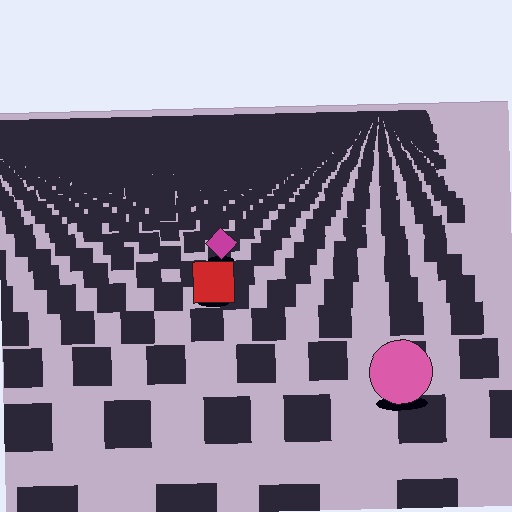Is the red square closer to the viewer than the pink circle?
No. The pink circle is closer — you can tell from the texture gradient: the ground texture is coarser near it.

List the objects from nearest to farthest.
From nearest to farthest: the pink circle, the red square, the magenta diamond.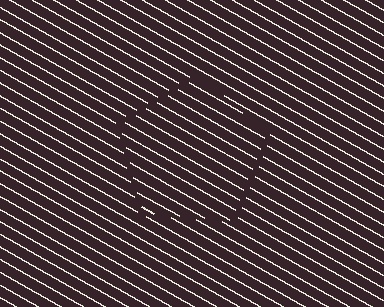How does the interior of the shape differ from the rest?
The interior of the shape contains the same grating, shifted by half a period — the contour is defined by the phase discontinuity where line-ends from the inner and outer gratings abut.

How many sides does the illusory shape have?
5 sides — the line-ends trace a pentagon.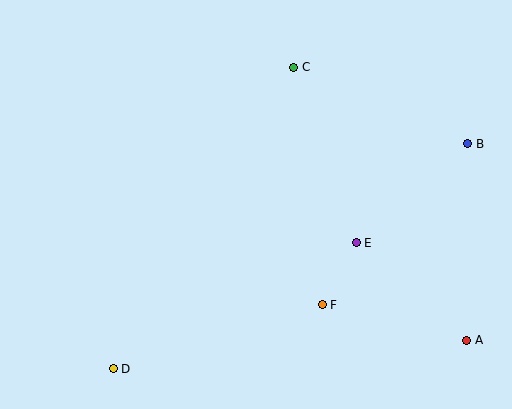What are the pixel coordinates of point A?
Point A is at (467, 340).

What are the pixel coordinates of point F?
Point F is at (322, 305).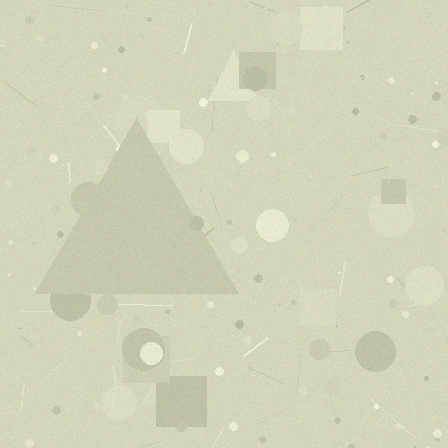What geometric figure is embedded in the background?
A triangle is embedded in the background.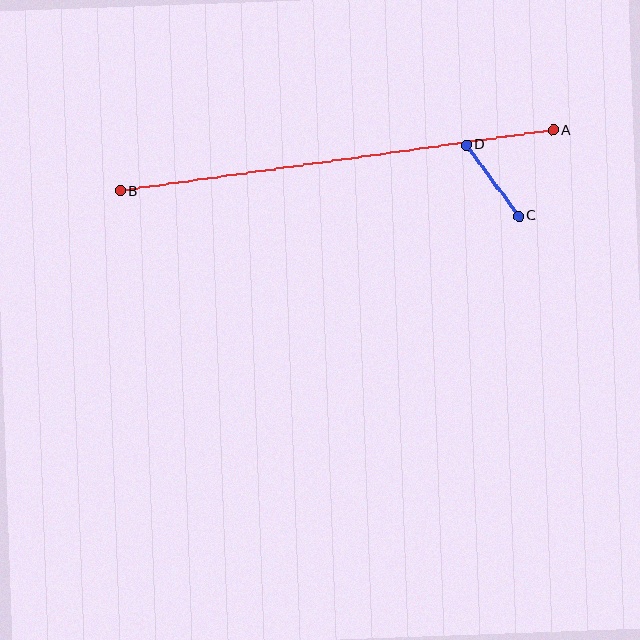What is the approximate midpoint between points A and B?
The midpoint is at approximately (337, 161) pixels.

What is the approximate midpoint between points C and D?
The midpoint is at approximately (492, 180) pixels.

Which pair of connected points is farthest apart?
Points A and B are farthest apart.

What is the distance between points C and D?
The distance is approximately 89 pixels.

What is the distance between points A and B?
The distance is approximately 437 pixels.